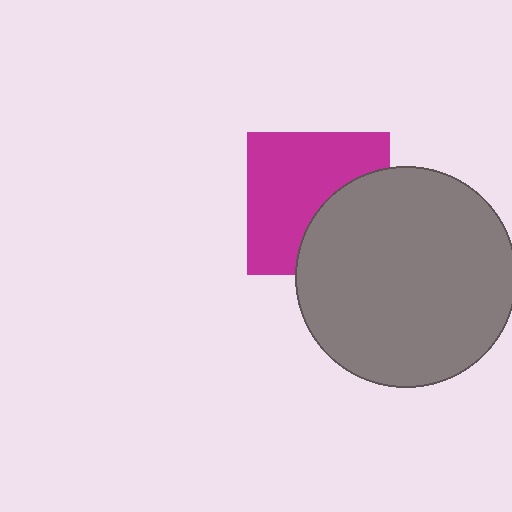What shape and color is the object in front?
The object in front is a gray circle.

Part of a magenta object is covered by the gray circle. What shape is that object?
It is a square.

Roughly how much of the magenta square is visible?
About half of it is visible (roughly 62%).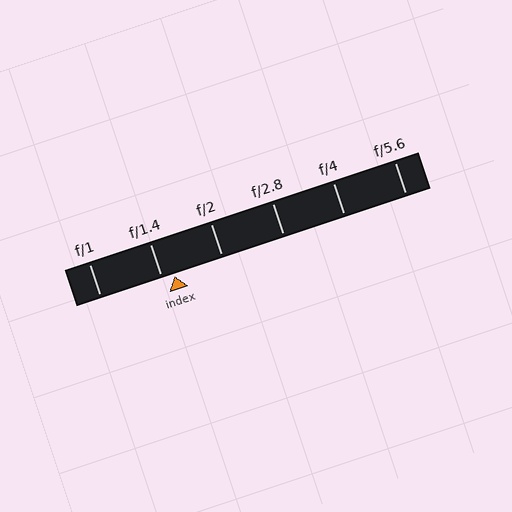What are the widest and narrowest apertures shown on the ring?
The widest aperture shown is f/1 and the narrowest is f/5.6.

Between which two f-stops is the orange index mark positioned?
The index mark is between f/1.4 and f/2.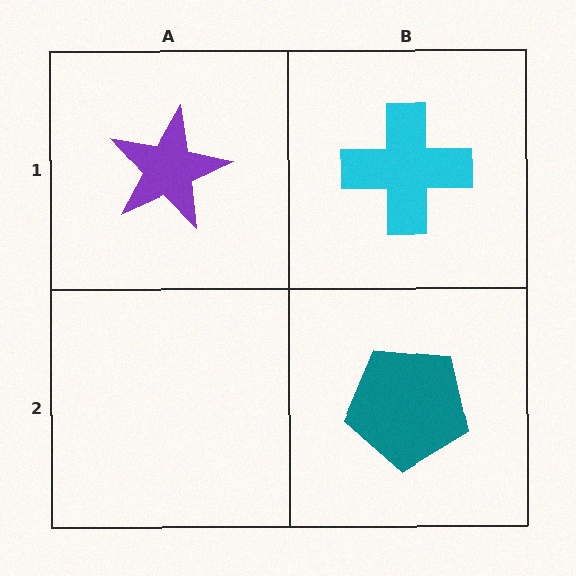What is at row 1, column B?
A cyan cross.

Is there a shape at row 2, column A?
No, that cell is empty.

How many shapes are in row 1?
2 shapes.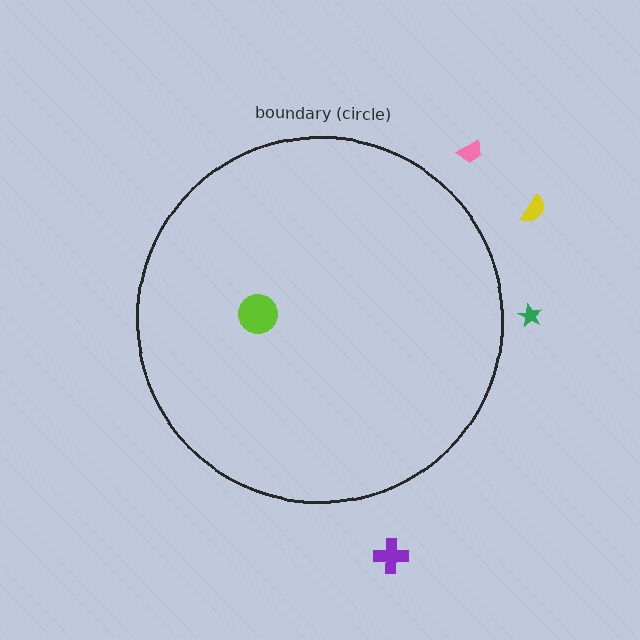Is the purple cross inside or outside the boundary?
Outside.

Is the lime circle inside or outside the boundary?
Inside.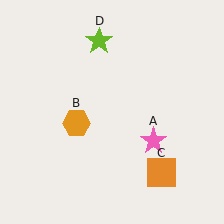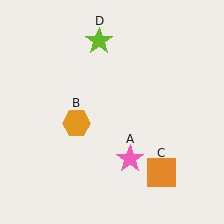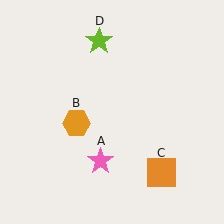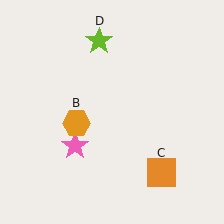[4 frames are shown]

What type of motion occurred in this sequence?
The pink star (object A) rotated clockwise around the center of the scene.